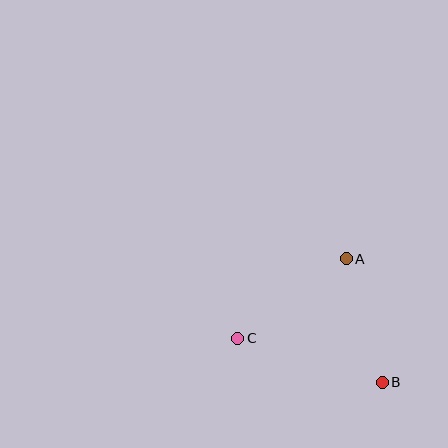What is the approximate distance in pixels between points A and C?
The distance between A and C is approximately 135 pixels.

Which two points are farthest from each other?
Points B and C are farthest from each other.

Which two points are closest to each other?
Points A and B are closest to each other.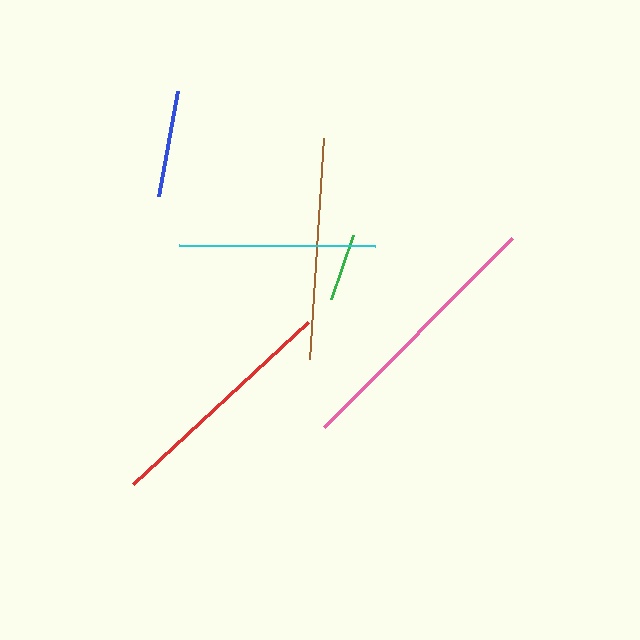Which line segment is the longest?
The pink line is the longest at approximately 266 pixels.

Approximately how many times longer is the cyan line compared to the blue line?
The cyan line is approximately 1.8 times the length of the blue line.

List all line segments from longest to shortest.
From longest to shortest: pink, red, brown, cyan, blue, green.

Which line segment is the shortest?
The green line is the shortest at approximately 68 pixels.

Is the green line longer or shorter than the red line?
The red line is longer than the green line.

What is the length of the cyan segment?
The cyan segment is approximately 195 pixels long.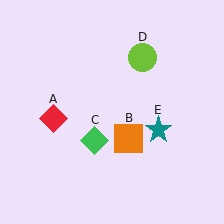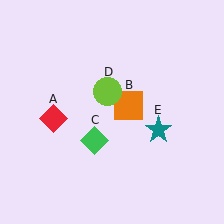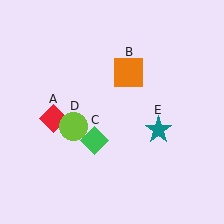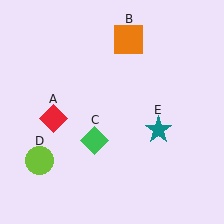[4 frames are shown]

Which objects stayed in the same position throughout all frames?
Red diamond (object A) and green diamond (object C) and teal star (object E) remained stationary.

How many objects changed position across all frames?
2 objects changed position: orange square (object B), lime circle (object D).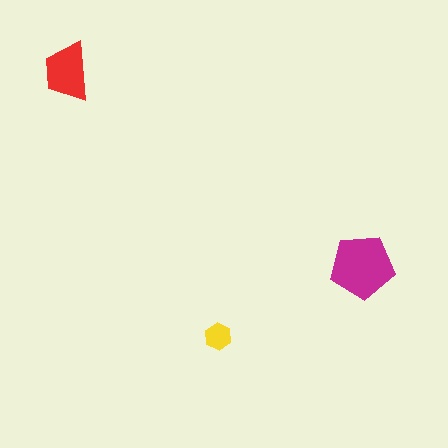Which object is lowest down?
The yellow hexagon is bottommost.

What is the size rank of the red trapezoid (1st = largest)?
2nd.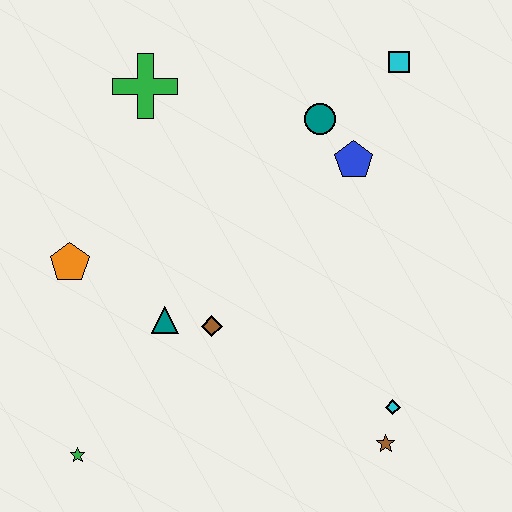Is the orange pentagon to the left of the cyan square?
Yes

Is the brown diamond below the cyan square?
Yes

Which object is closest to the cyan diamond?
The brown star is closest to the cyan diamond.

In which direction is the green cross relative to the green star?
The green cross is above the green star.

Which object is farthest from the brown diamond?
The cyan square is farthest from the brown diamond.